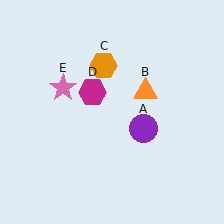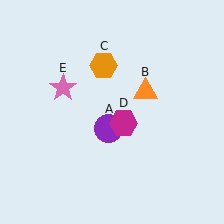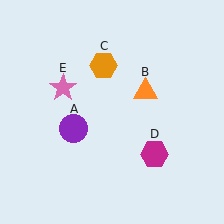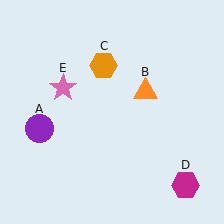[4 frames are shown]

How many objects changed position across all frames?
2 objects changed position: purple circle (object A), magenta hexagon (object D).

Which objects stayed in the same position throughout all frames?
Orange triangle (object B) and orange hexagon (object C) and pink star (object E) remained stationary.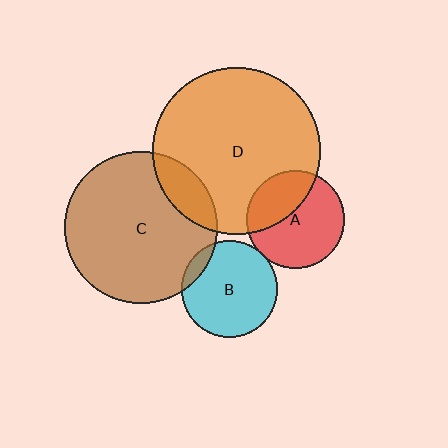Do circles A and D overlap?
Yes.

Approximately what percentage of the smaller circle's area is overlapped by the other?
Approximately 35%.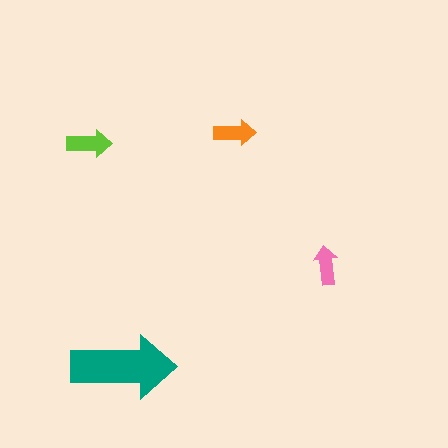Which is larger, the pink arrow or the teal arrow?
The teal one.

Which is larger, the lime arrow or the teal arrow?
The teal one.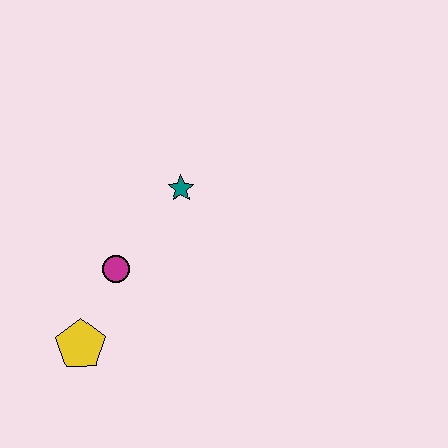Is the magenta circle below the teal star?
Yes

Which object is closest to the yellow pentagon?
The magenta circle is closest to the yellow pentagon.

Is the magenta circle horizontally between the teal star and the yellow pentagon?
Yes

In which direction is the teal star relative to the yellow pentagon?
The teal star is above the yellow pentagon.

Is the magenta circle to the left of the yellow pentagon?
No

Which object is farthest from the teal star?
The yellow pentagon is farthest from the teal star.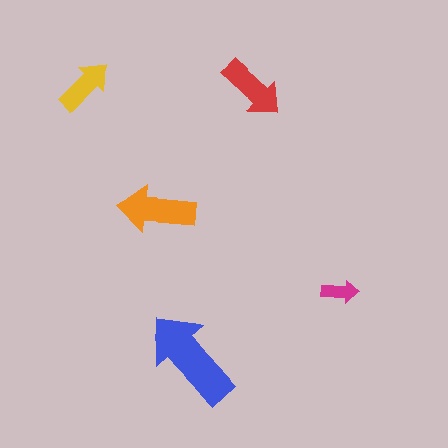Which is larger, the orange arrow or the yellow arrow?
The orange one.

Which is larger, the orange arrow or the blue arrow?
The blue one.